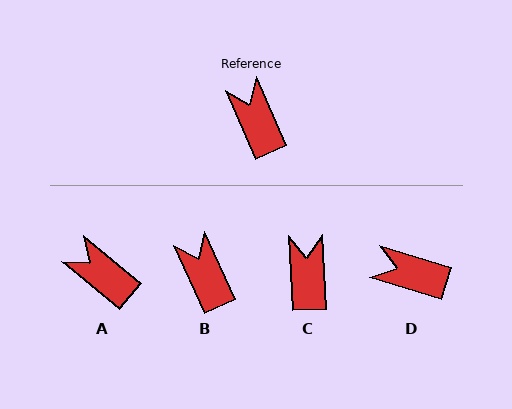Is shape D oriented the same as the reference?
No, it is off by about 49 degrees.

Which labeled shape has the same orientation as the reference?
B.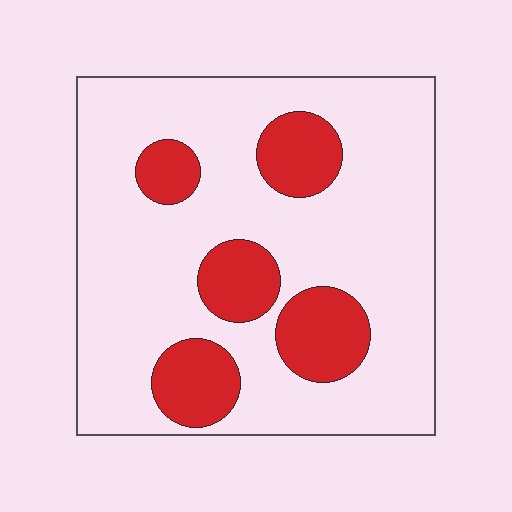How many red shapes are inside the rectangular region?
5.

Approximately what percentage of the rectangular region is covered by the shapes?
Approximately 20%.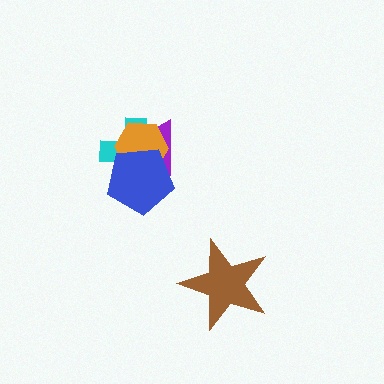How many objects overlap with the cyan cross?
3 objects overlap with the cyan cross.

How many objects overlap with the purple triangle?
3 objects overlap with the purple triangle.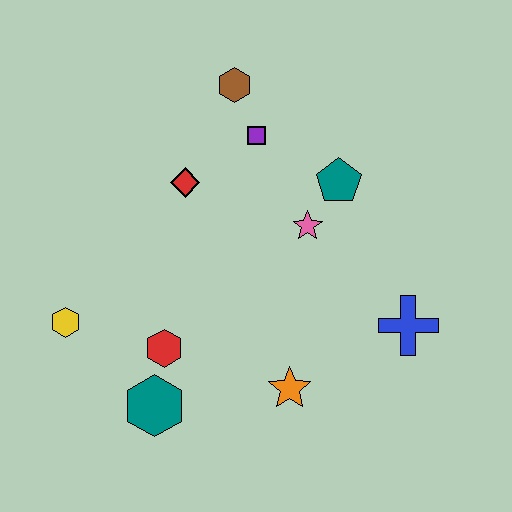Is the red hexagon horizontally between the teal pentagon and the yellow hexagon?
Yes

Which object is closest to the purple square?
The brown hexagon is closest to the purple square.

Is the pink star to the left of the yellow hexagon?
No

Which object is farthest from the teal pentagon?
The yellow hexagon is farthest from the teal pentagon.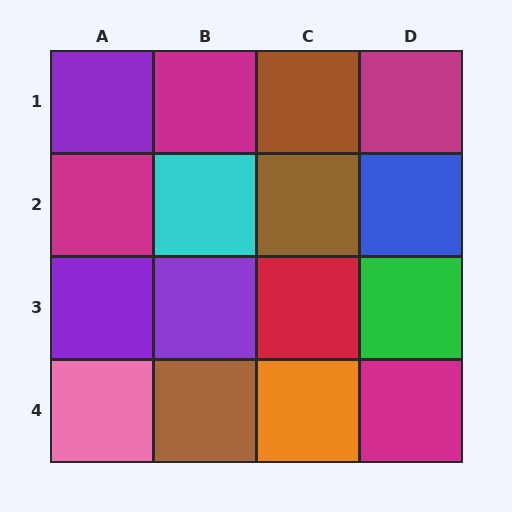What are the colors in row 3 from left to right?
Purple, purple, red, green.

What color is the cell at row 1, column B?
Magenta.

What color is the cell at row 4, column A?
Pink.